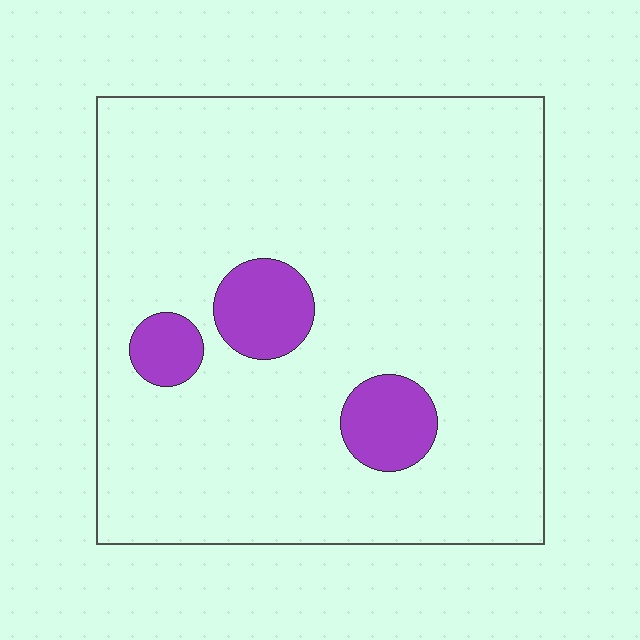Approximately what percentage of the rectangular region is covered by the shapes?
Approximately 10%.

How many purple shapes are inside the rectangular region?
3.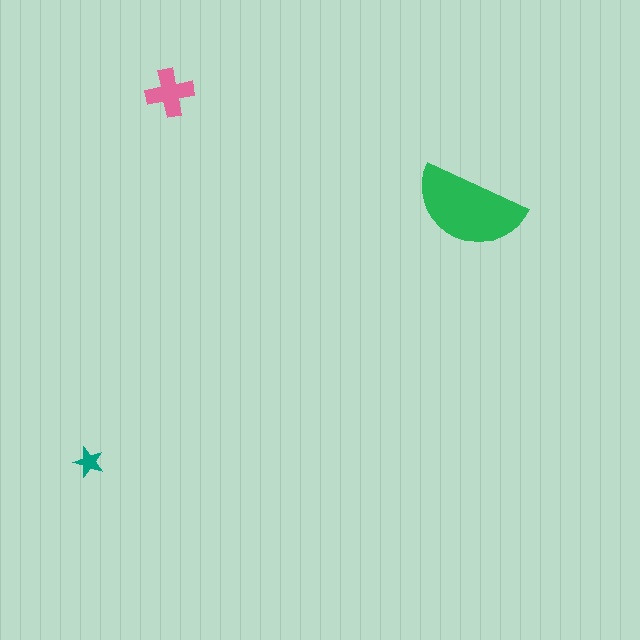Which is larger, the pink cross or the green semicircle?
The green semicircle.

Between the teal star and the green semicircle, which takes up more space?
The green semicircle.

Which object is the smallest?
The teal star.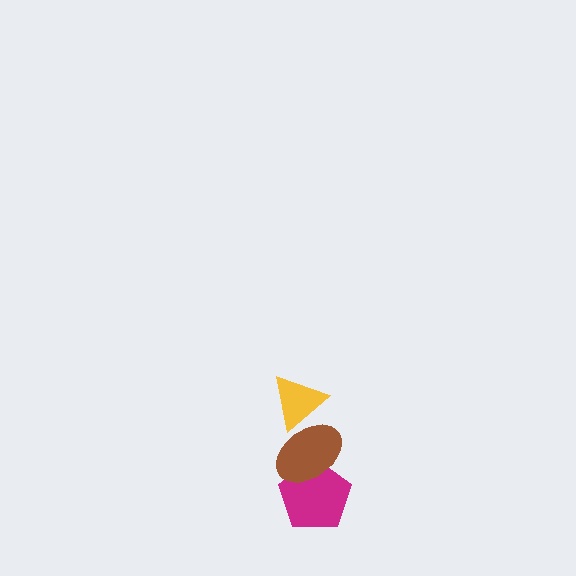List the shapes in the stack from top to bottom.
From top to bottom: the yellow triangle, the brown ellipse, the magenta pentagon.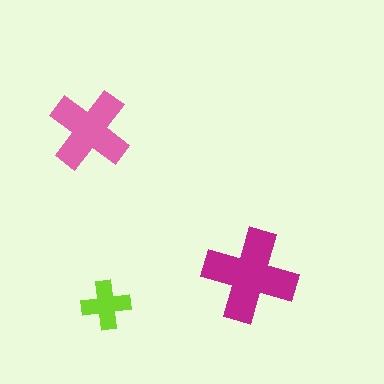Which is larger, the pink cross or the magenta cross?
The magenta one.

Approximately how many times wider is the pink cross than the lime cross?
About 1.5 times wider.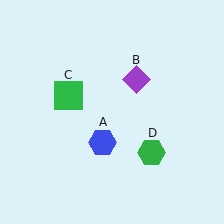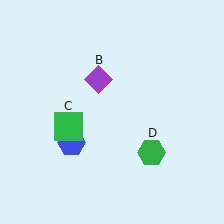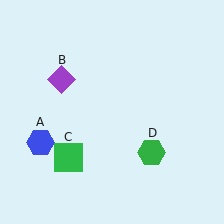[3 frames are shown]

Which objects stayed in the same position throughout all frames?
Green hexagon (object D) remained stationary.